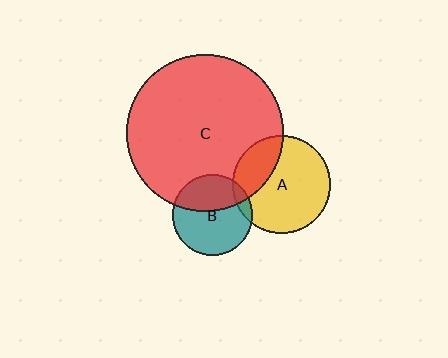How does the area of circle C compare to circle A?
Approximately 2.6 times.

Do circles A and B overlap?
Yes.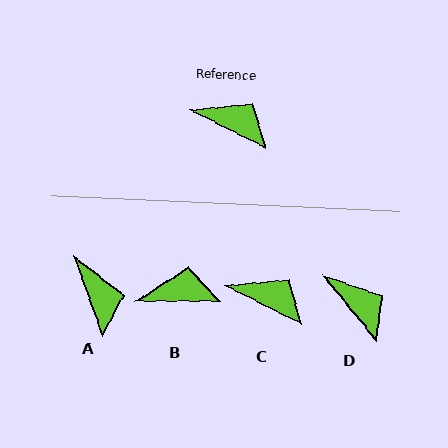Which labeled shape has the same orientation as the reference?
C.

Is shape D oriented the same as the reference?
No, it is off by about 24 degrees.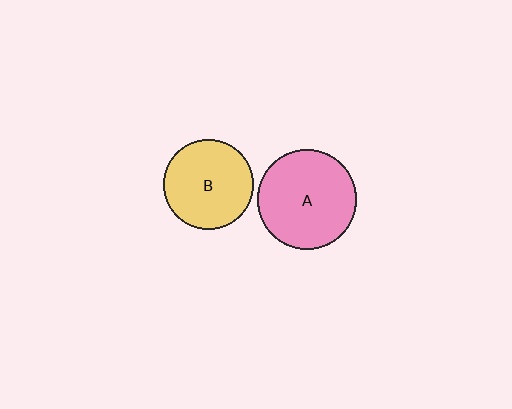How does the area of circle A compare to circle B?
Approximately 1.2 times.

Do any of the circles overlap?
No, none of the circles overlap.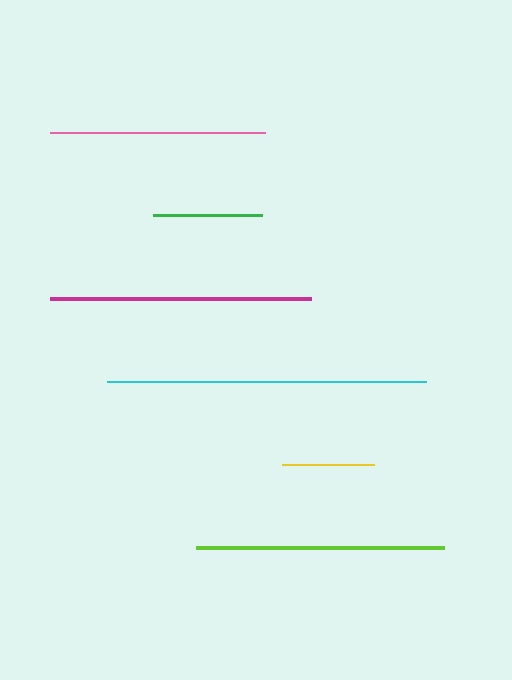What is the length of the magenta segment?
The magenta segment is approximately 261 pixels long.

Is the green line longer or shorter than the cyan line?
The cyan line is longer than the green line.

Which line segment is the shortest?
The yellow line is the shortest at approximately 92 pixels.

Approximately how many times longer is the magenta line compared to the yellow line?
The magenta line is approximately 2.8 times the length of the yellow line.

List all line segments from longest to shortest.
From longest to shortest: cyan, magenta, lime, pink, green, yellow.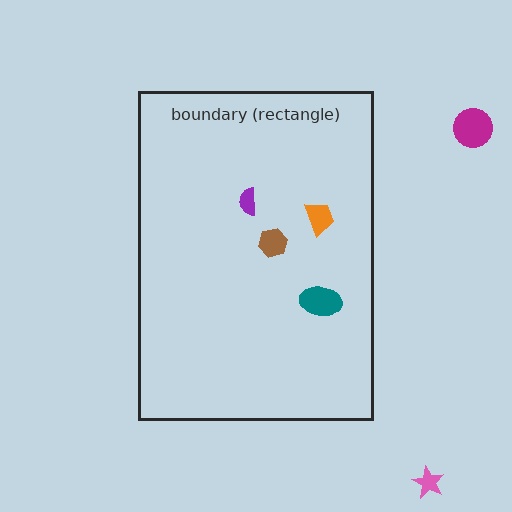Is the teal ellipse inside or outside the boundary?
Inside.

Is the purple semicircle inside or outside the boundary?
Inside.